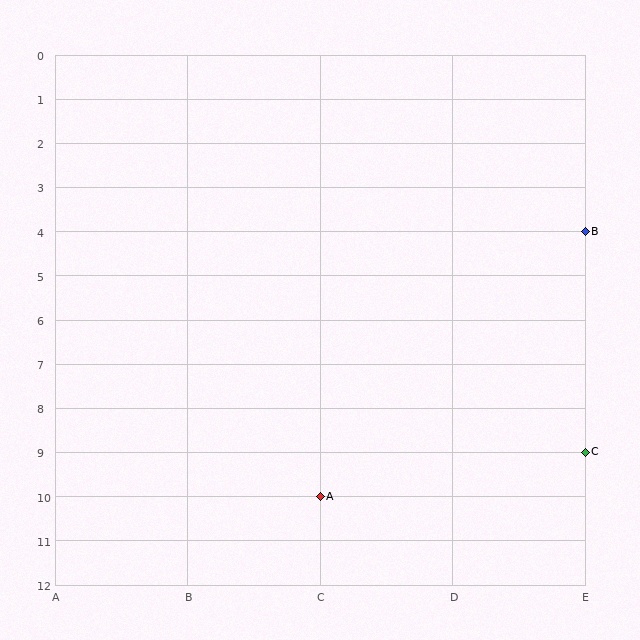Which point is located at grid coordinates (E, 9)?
Point C is at (E, 9).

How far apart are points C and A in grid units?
Points C and A are 2 columns and 1 row apart (about 2.2 grid units diagonally).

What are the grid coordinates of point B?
Point B is at grid coordinates (E, 4).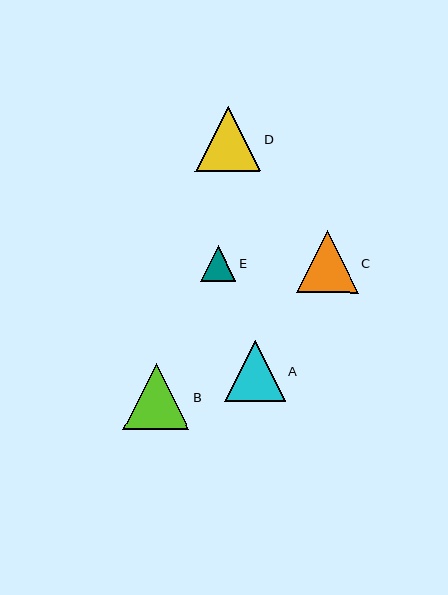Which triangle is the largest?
Triangle B is the largest with a size of approximately 66 pixels.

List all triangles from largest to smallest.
From largest to smallest: B, D, C, A, E.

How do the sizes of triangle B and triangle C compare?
Triangle B and triangle C are approximately the same size.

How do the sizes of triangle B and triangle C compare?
Triangle B and triangle C are approximately the same size.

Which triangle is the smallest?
Triangle E is the smallest with a size of approximately 35 pixels.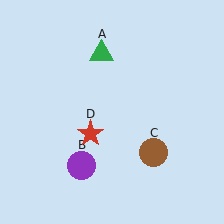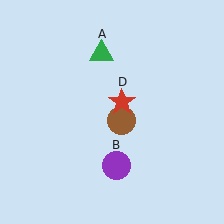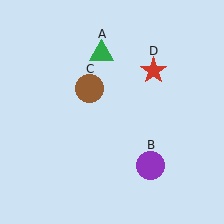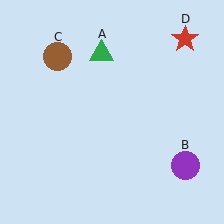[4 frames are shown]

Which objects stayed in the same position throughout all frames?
Green triangle (object A) remained stationary.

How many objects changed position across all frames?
3 objects changed position: purple circle (object B), brown circle (object C), red star (object D).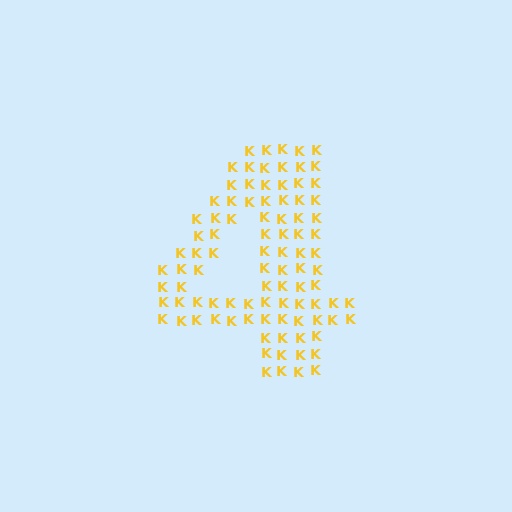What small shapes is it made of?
It is made of small letter K's.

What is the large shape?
The large shape is the digit 4.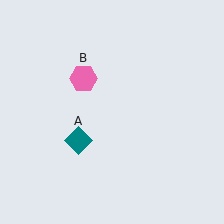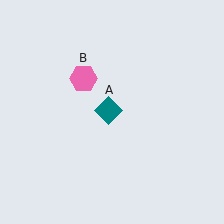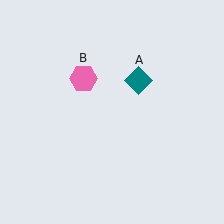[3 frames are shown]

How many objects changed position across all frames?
1 object changed position: teal diamond (object A).